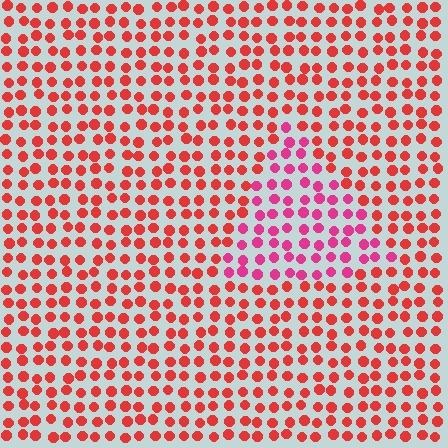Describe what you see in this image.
The image is filled with small red elements in a uniform arrangement. A triangle-shaped region is visible where the elements are tinted to a slightly different hue, forming a subtle color boundary.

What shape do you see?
I see a triangle.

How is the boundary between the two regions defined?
The boundary is defined purely by a slight shift in hue (about 32 degrees). Spacing, size, and orientation are identical on both sides.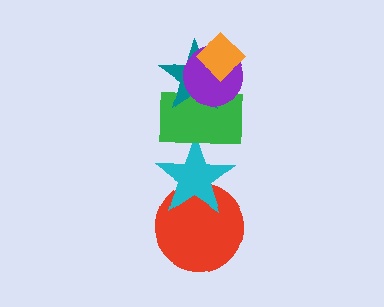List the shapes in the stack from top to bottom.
From top to bottom: the orange diamond, the purple circle, the teal star, the green rectangle, the cyan star, the red circle.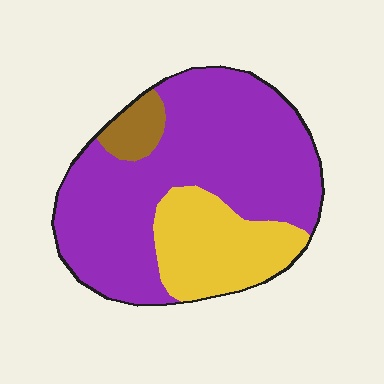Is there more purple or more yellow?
Purple.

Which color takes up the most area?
Purple, at roughly 70%.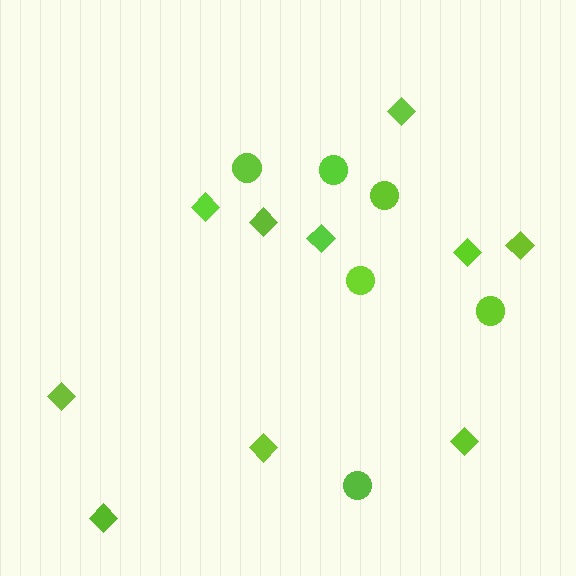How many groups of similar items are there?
There are 2 groups: one group of circles (6) and one group of diamonds (10).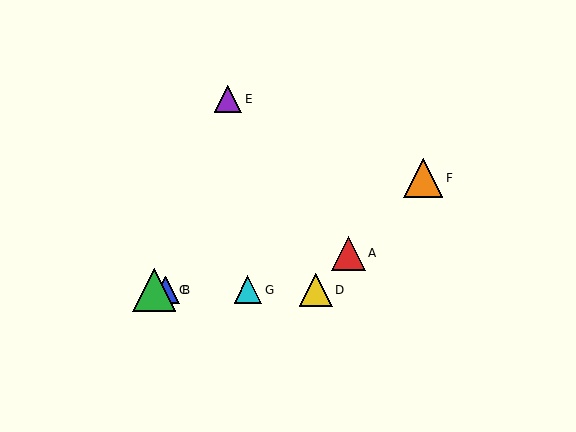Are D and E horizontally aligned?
No, D is at y≈290 and E is at y≈99.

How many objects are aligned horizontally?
4 objects (B, C, D, G) are aligned horizontally.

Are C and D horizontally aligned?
Yes, both are at y≈290.